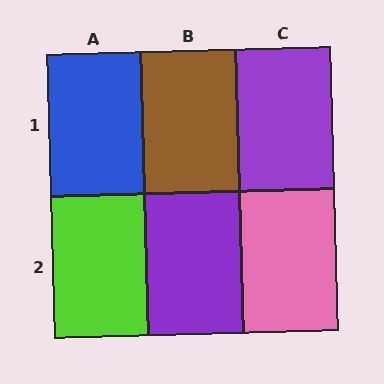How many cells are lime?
1 cell is lime.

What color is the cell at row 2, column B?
Purple.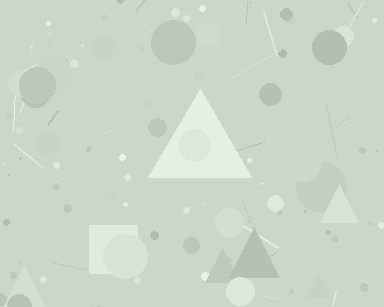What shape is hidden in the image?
A triangle is hidden in the image.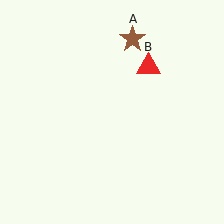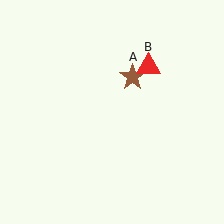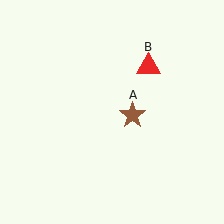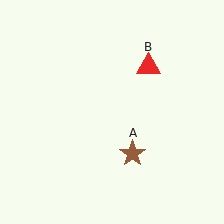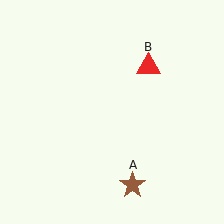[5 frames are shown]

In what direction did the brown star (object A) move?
The brown star (object A) moved down.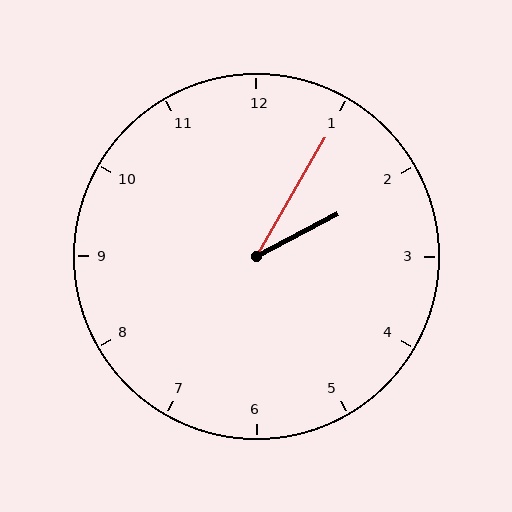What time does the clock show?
2:05.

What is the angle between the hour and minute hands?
Approximately 32 degrees.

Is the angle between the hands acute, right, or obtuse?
It is acute.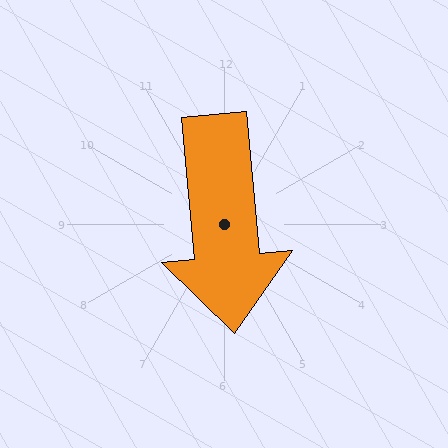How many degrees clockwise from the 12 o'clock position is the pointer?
Approximately 175 degrees.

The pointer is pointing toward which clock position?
Roughly 6 o'clock.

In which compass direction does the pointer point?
South.